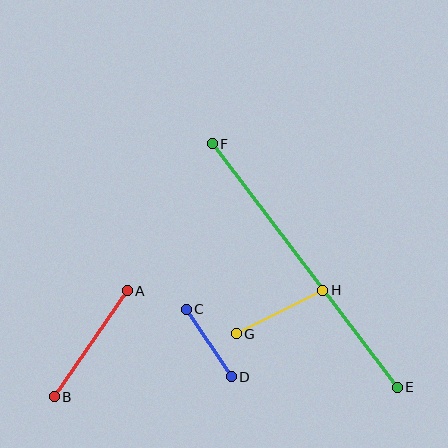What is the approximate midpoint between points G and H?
The midpoint is at approximately (279, 312) pixels.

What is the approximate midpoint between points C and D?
The midpoint is at approximately (209, 343) pixels.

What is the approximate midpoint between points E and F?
The midpoint is at approximately (305, 266) pixels.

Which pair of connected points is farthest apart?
Points E and F are farthest apart.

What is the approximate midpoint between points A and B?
The midpoint is at approximately (91, 344) pixels.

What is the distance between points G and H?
The distance is approximately 97 pixels.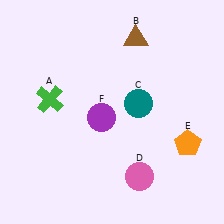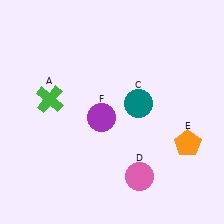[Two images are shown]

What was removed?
The brown triangle (B) was removed in Image 2.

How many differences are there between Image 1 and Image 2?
There is 1 difference between the two images.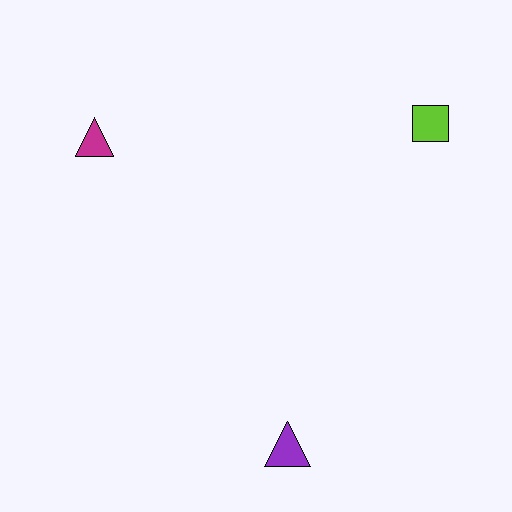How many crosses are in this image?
There are no crosses.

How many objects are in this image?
There are 3 objects.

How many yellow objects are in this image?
There are no yellow objects.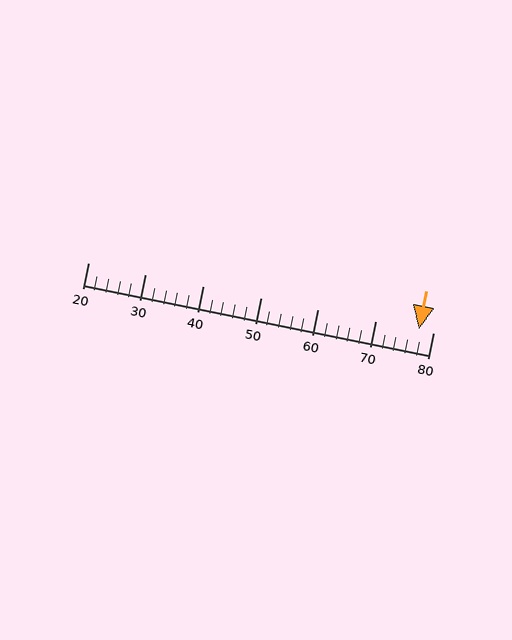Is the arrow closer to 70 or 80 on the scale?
The arrow is closer to 80.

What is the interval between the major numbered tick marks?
The major tick marks are spaced 10 units apart.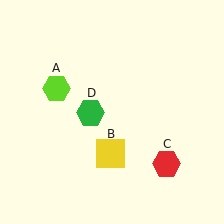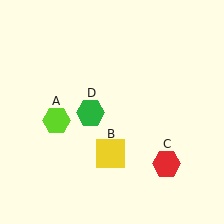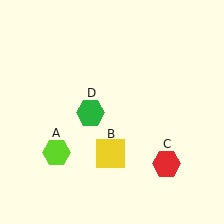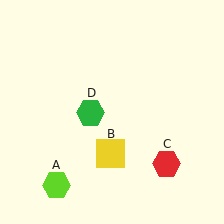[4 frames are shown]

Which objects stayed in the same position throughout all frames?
Yellow square (object B) and red hexagon (object C) and green hexagon (object D) remained stationary.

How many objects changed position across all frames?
1 object changed position: lime hexagon (object A).